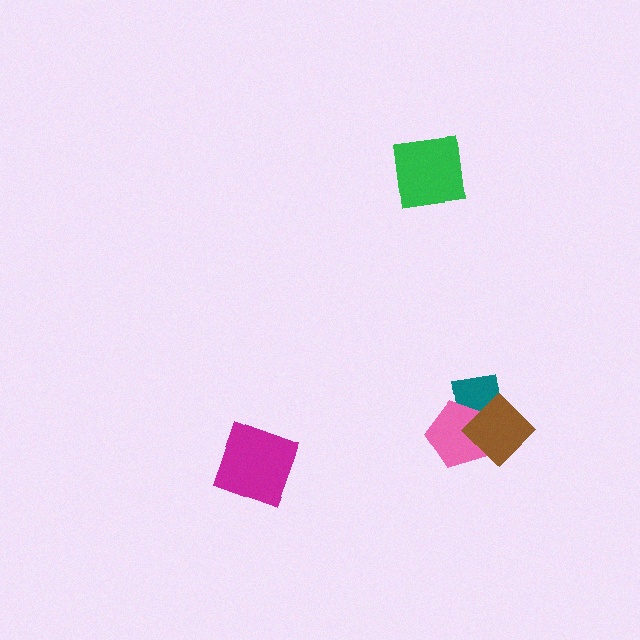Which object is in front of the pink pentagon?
The brown diamond is in front of the pink pentagon.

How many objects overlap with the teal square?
2 objects overlap with the teal square.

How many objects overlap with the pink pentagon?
2 objects overlap with the pink pentagon.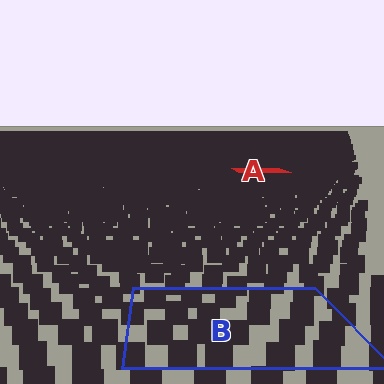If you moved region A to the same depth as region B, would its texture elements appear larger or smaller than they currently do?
They would appear larger. At a closer depth, the same texture elements are projected at a bigger on-screen size.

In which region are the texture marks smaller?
The texture marks are smaller in region A, because it is farther away.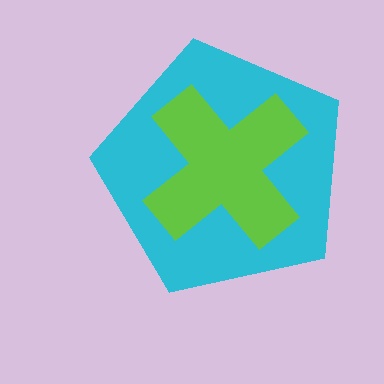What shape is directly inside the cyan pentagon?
The lime cross.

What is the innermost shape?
The lime cross.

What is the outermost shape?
The cyan pentagon.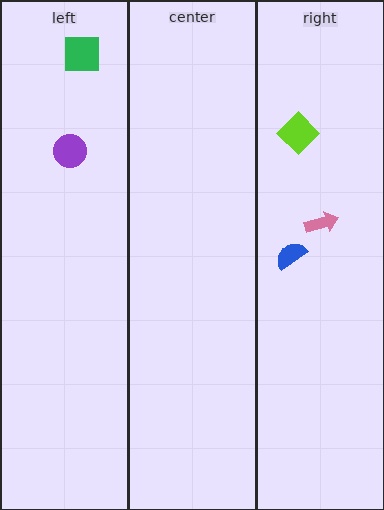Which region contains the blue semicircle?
The right region.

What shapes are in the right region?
The lime diamond, the blue semicircle, the pink arrow.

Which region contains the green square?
The left region.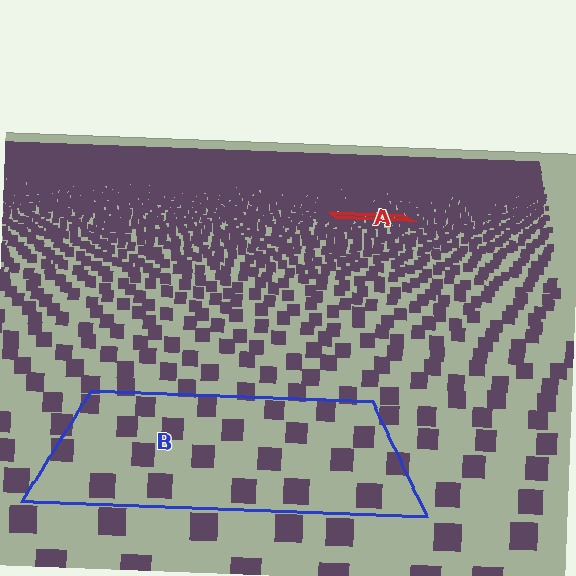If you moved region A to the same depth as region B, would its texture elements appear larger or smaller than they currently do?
They would appear larger. At a closer depth, the same texture elements are projected at a bigger on-screen size.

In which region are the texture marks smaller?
The texture marks are smaller in region A, because it is farther away.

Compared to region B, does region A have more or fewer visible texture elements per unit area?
Region A has more texture elements per unit area — they are packed more densely because it is farther away.